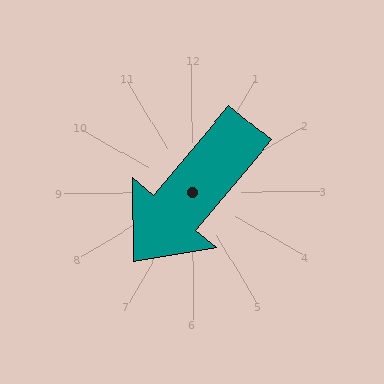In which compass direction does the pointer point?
Southwest.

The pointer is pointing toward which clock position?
Roughly 7 o'clock.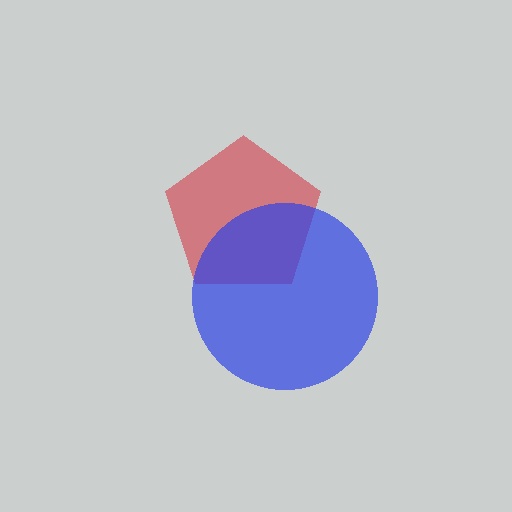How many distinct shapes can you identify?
There are 2 distinct shapes: a red pentagon, a blue circle.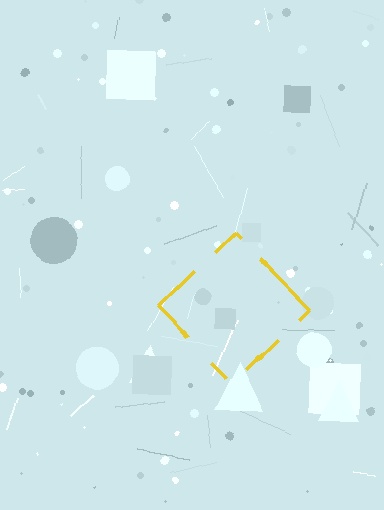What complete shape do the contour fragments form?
The contour fragments form a diamond.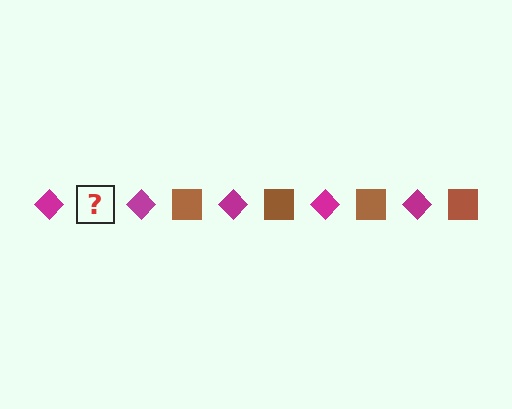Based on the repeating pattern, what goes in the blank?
The blank should be a brown square.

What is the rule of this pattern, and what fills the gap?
The rule is that the pattern alternates between magenta diamond and brown square. The gap should be filled with a brown square.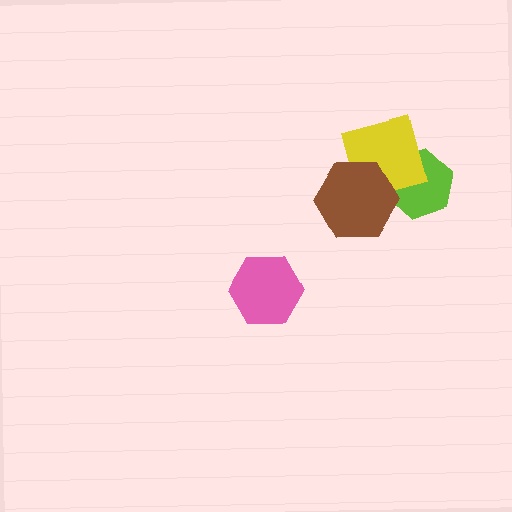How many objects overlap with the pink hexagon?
0 objects overlap with the pink hexagon.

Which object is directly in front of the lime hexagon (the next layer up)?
The yellow diamond is directly in front of the lime hexagon.